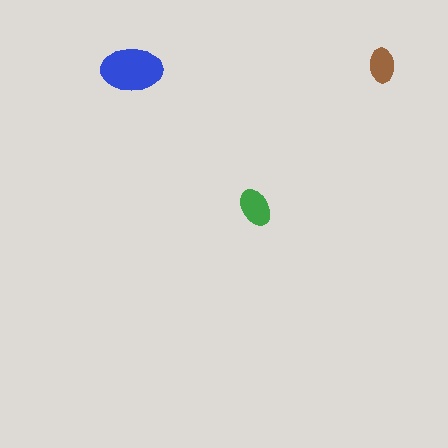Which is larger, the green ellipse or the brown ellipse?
The green one.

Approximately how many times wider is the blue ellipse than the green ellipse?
About 1.5 times wider.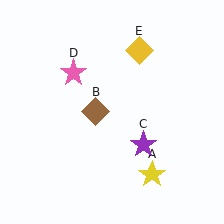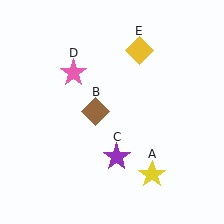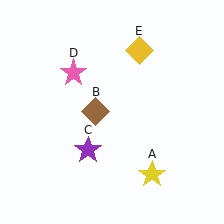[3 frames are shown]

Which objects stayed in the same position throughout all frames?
Yellow star (object A) and brown diamond (object B) and pink star (object D) and yellow diamond (object E) remained stationary.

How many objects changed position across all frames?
1 object changed position: purple star (object C).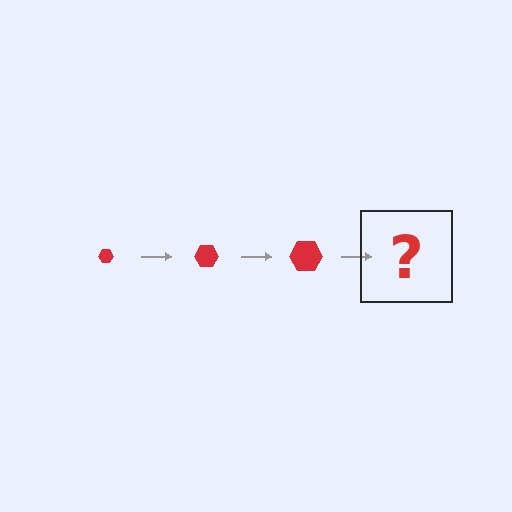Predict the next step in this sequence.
The next step is a red hexagon, larger than the previous one.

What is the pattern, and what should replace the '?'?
The pattern is that the hexagon gets progressively larger each step. The '?' should be a red hexagon, larger than the previous one.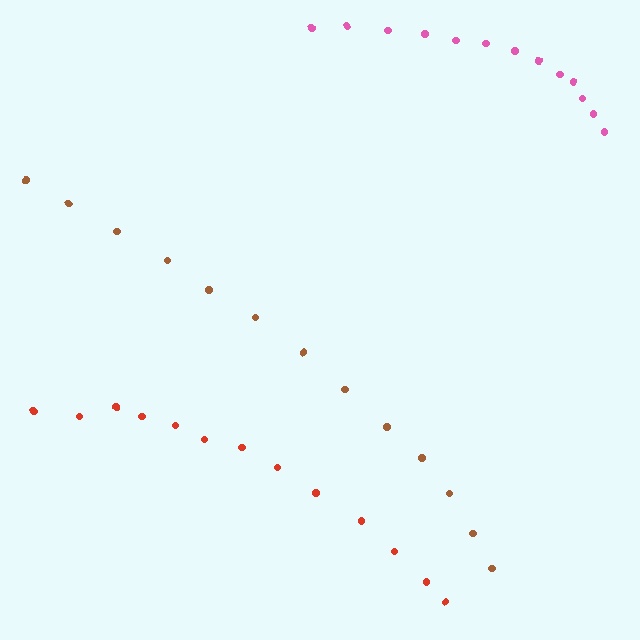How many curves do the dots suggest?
There are 3 distinct paths.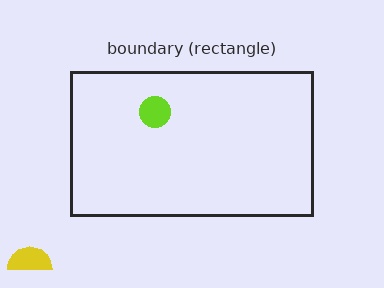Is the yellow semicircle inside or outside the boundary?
Outside.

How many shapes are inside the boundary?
1 inside, 1 outside.